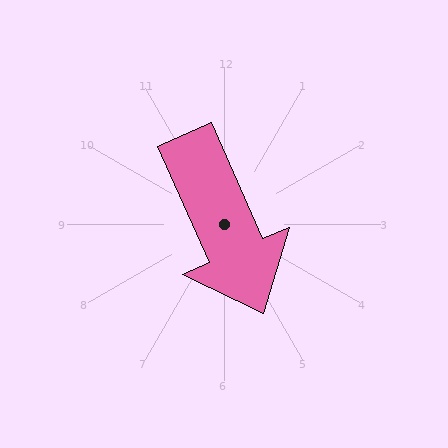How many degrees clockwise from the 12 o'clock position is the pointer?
Approximately 156 degrees.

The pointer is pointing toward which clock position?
Roughly 5 o'clock.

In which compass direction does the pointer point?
Southeast.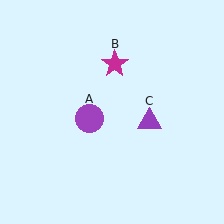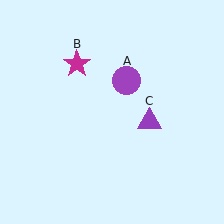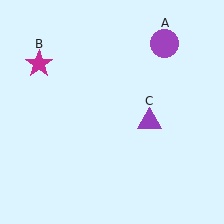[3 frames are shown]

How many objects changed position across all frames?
2 objects changed position: purple circle (object A), magenta star (object B).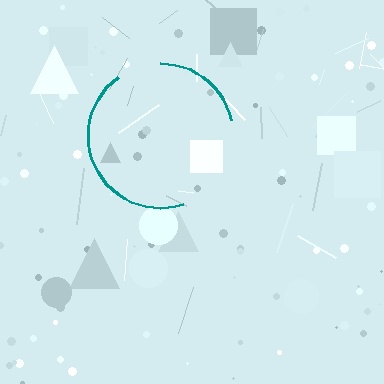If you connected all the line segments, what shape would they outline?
They would outline a circle.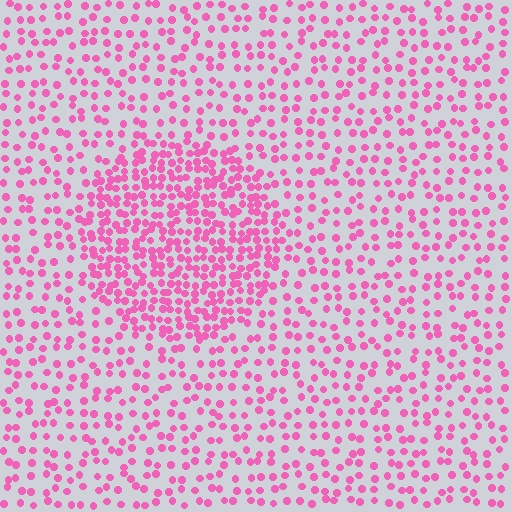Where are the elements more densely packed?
The elements are more densely packed inside the circle boundary.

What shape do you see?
I see a circle.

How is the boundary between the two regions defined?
The boundary is defined by a change in element density (approximately 2.1x ratio). All elements are the same color, size, and shape.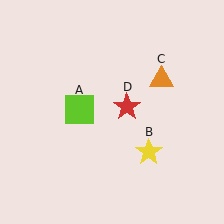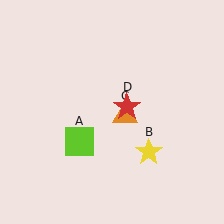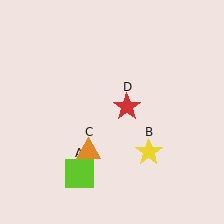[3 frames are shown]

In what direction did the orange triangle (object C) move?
The orange triangle (object C) moved down and to the left.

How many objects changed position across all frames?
2 objects changed position: lime square (object A), orange triangle (object C).